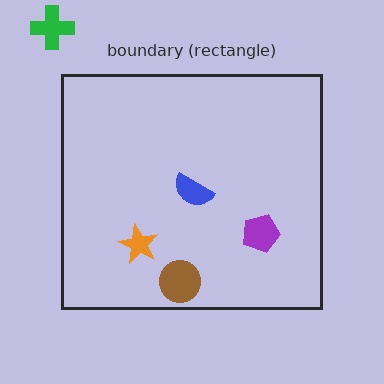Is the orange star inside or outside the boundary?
Inside.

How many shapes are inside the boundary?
4 inside, 1 outside.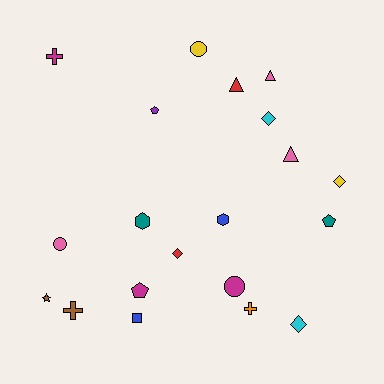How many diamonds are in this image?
There are 4 diamonds.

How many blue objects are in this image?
There are 2 blue objects.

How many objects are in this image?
There are 20 objects.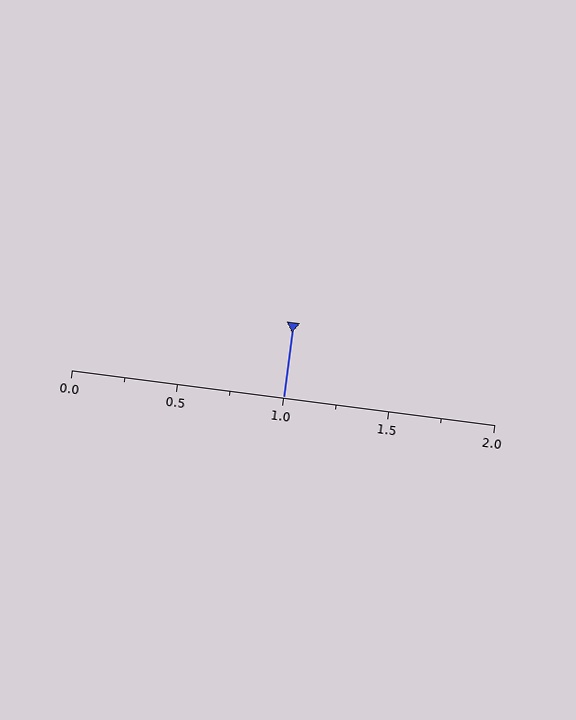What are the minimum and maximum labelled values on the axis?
The axis runs from 0.0 to 2.0.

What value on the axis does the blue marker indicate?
The marker indicates approximately 1.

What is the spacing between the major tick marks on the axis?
The major ticks are spaced 0.5 apart.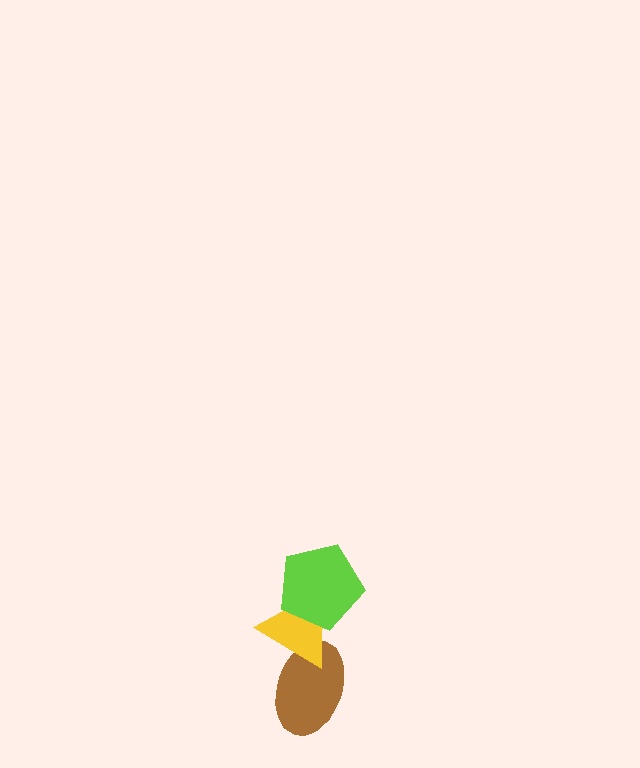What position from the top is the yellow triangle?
The yellow triangle is 2nd from the top.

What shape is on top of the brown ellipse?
The yellow triangle is on top of the brown ellipse.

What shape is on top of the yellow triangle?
The lime pentagon is on top of the yellow triangle.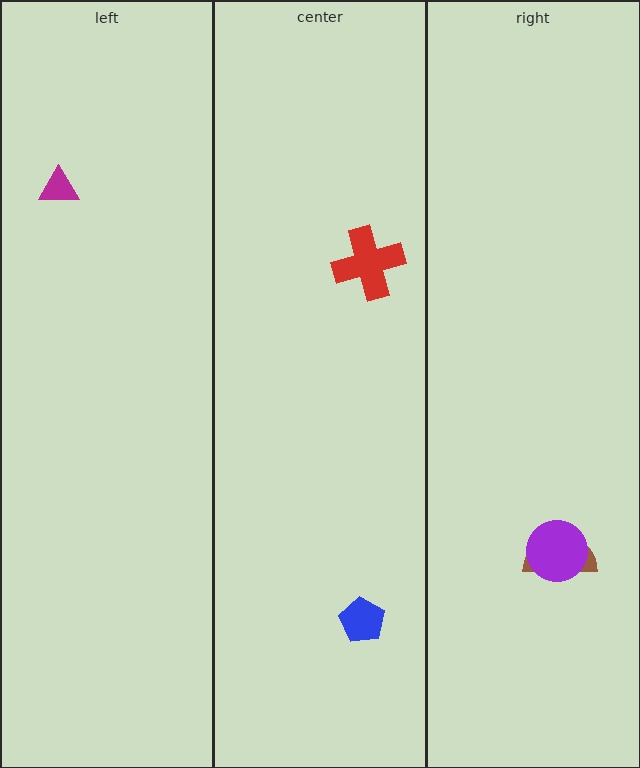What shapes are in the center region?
The blue pentagon, the red cross.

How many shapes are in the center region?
2.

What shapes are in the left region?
The magenta triangle.